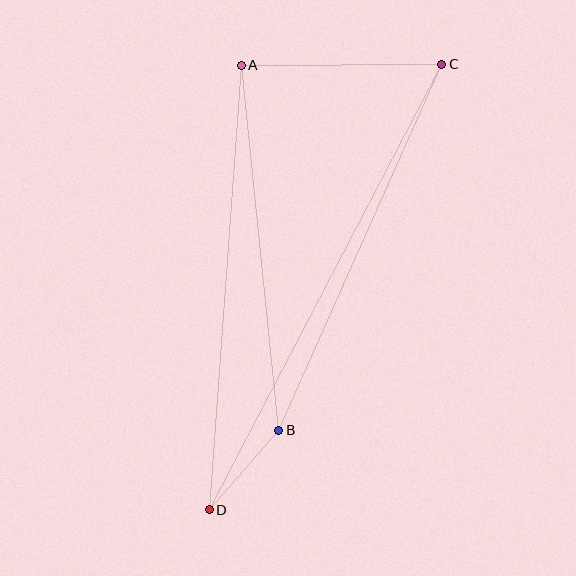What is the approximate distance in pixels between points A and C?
The distance between A and C is approximately 201 pixels.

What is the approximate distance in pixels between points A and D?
The distance between A and D is approximately 446 pixels.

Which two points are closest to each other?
Points B and D are closest to each other.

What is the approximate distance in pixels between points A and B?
The distance between A and B is approximately 367 pixels.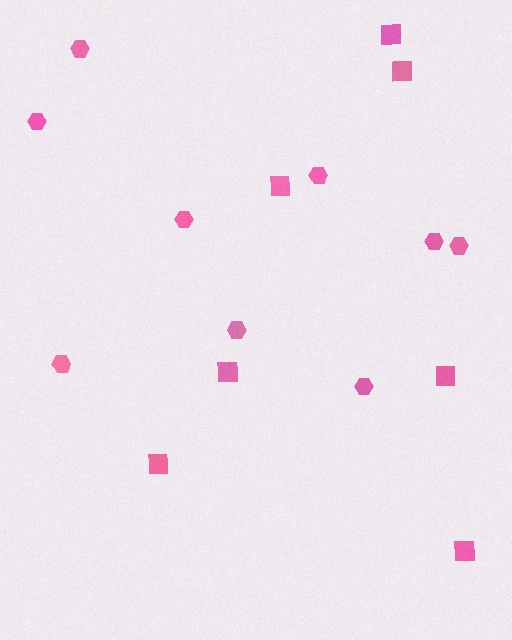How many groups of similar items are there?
There are 2 groups: one group of hexagons (9) and one group of squares (7).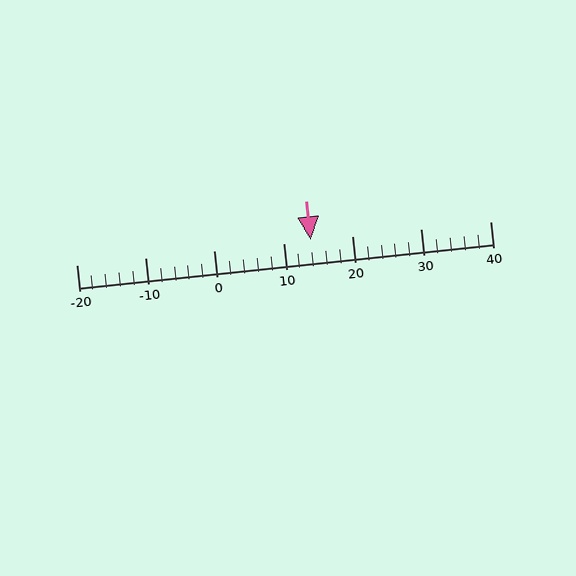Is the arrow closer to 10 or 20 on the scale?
The arrow is closer to 10.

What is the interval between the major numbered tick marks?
The major tick marks are spaced 10 units apart.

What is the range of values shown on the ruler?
The ruler shows values from -20 to 40.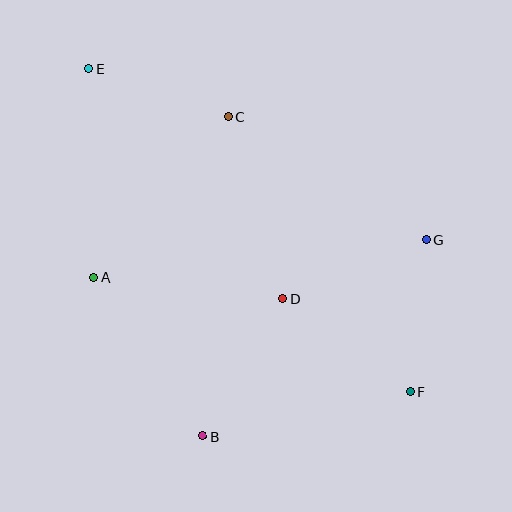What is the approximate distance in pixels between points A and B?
The distance between A and B is approximately 193 pixels.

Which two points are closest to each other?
Points C and E are closest to each other.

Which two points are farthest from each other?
Points E and F are farthest from each other.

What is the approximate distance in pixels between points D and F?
The distance between D and F is approximately 158 pixels.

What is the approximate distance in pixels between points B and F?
The distance between B and F is approximately 212 pixels.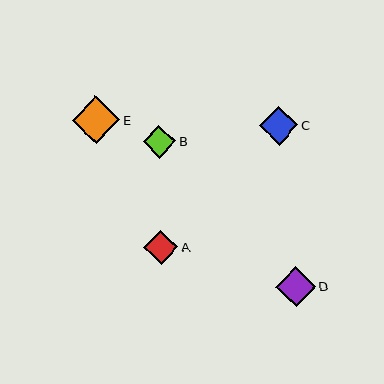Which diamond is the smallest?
Diamond B is the smallest with a size of approximately 33 pixels.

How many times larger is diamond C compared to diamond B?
Diamond C is approximately 1.2 times the size of diamond B.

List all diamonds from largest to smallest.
From largest to smallest: E, D, C, A, B.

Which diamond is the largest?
Diamond E is the largest with a size of approximately 48 pixels.